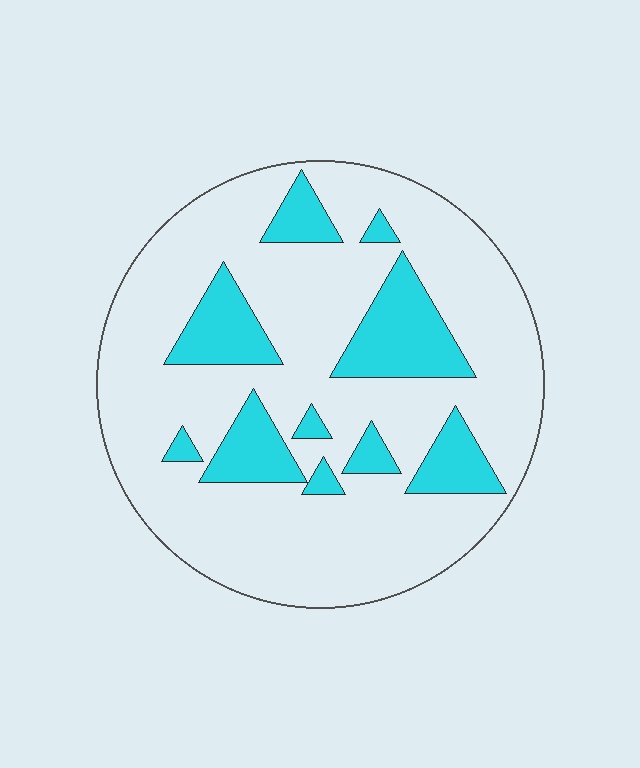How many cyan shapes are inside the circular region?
10.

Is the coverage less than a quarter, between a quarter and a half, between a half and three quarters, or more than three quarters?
Less than a quarter.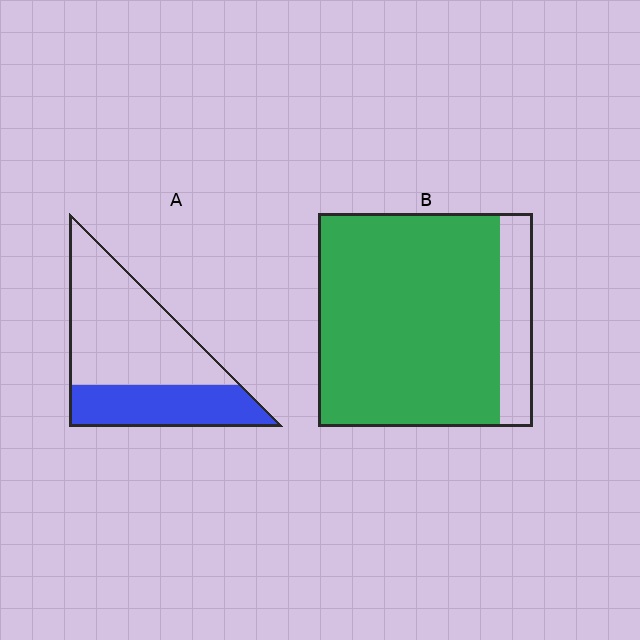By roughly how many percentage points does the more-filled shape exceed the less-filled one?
By roughly 50 percentage points (B over A).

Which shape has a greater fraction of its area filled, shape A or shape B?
Shape B.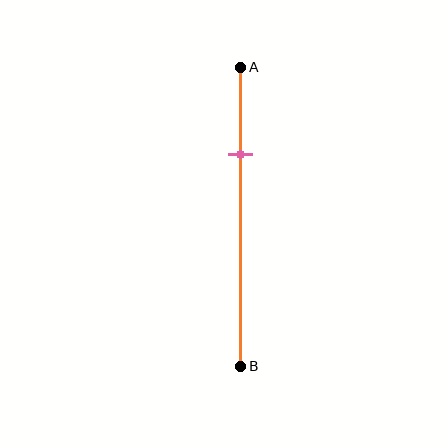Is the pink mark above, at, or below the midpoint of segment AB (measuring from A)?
The pink mark is above the midpoint of segment AB.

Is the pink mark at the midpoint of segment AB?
No, the mark is at about 30% from A, not at the 50% midpoint.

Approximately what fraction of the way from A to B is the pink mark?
The pink mark is approximately 30% of the way from A to B.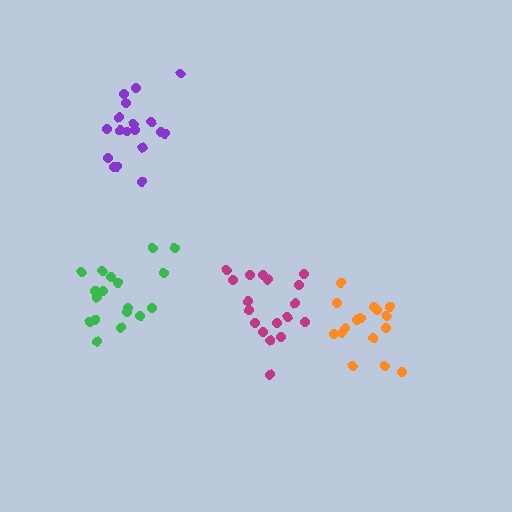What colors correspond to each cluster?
The clusters are colored: purple, green, orange, magenta.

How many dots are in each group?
Group 1: 18 dots, Group 2: 18 dots, Group 3: 16 dots, Group 4: 18 dots (70 total).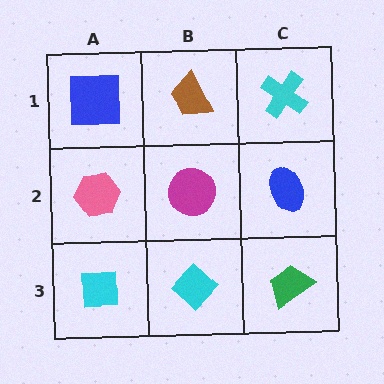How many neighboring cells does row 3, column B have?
3.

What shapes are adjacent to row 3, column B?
A magenta circle (row 2, column B), a cyan square (row 3, column A), a green trapezoid (row 3, column C).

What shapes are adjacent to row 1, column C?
A blue ellipse (row 2, column C), a brown trapezoid (row 1, column B).